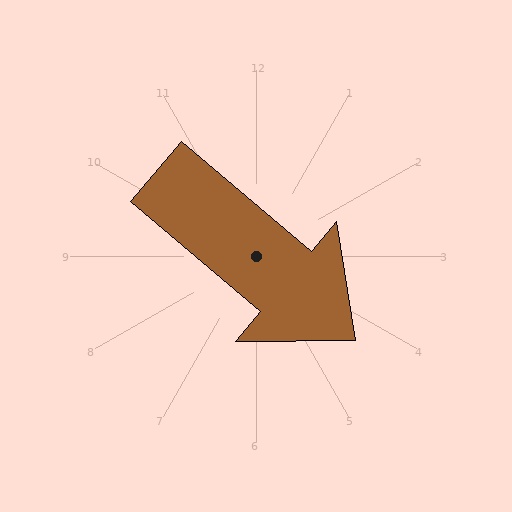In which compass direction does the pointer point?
Southeast.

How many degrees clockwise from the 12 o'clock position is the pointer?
Approximately 130 degrees.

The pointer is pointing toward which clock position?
Roughly 4 o'clock.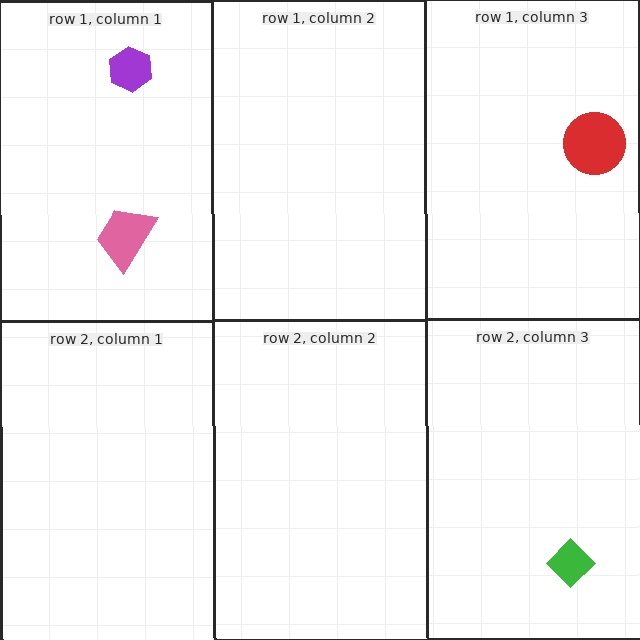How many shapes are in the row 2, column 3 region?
1.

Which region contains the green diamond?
The row 2, column 3 region.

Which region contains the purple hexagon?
The row 1, column 1 region.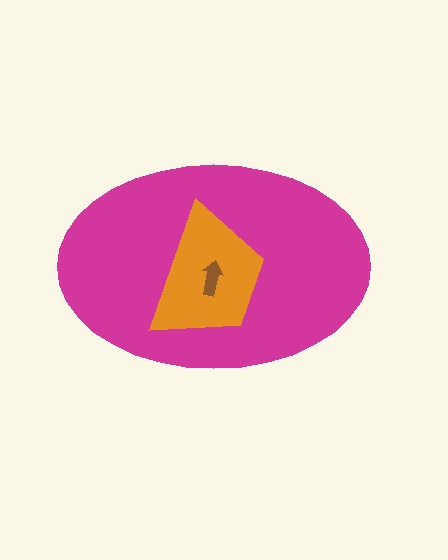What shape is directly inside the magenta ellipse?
The orange trapezoid.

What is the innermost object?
The brown arrow.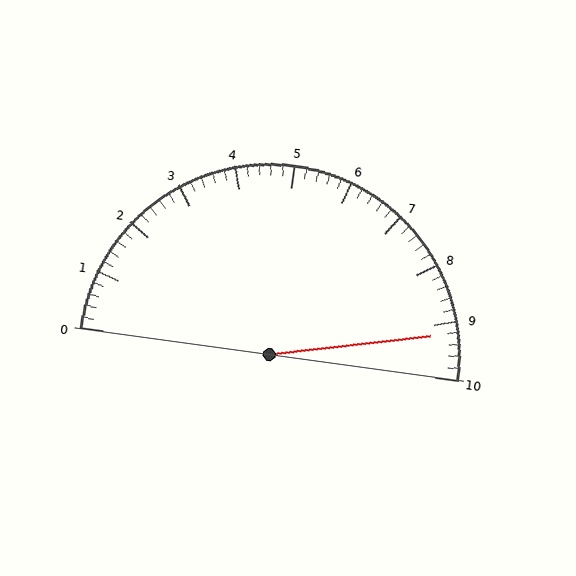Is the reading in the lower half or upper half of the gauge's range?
The reading is in the upper half of the range (0 to 10).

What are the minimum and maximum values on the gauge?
The gauge ranges from 0 to 10.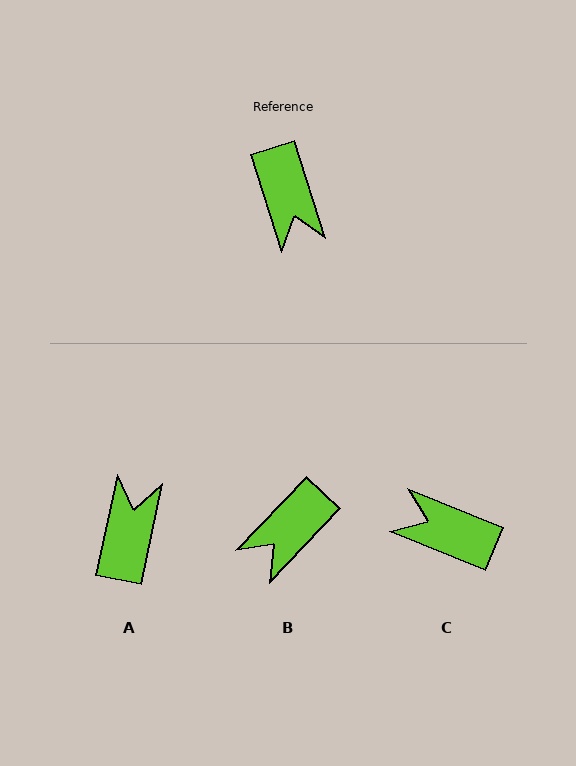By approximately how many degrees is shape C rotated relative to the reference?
Approximately 130 degrees clockwise.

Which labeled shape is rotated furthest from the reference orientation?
A, about 151 degrees away.